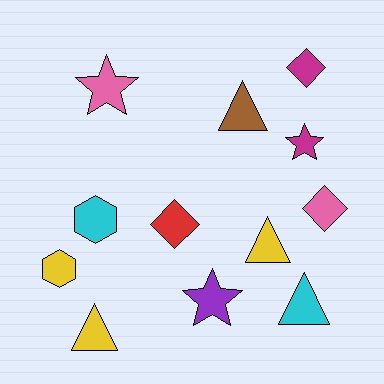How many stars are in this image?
There are 3 stars.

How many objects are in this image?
There are 12 objects.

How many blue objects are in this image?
There are no blue objects.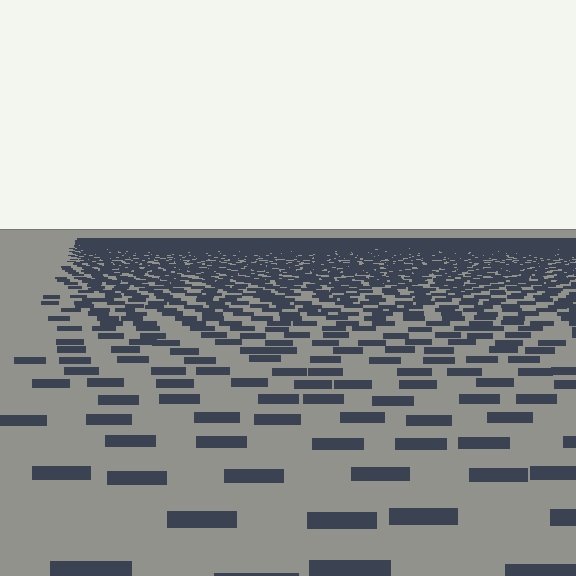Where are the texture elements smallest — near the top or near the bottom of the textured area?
Near the top.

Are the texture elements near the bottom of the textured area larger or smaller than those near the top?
Larger. Near the bottom, elements are closer to the viewer and appear at a bigger on-screen size.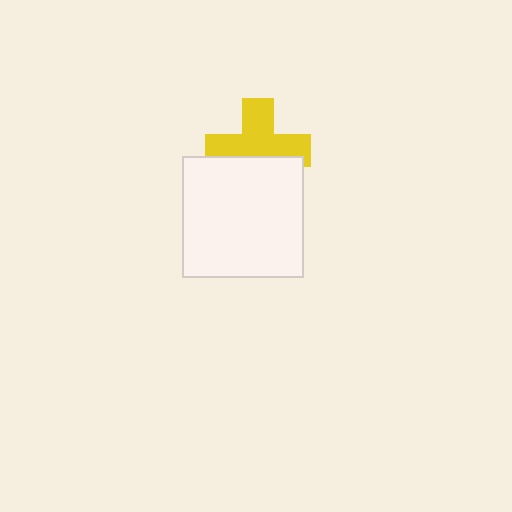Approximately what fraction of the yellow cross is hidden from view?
Roughly 39% of the yellow cross is hidden behind the white square.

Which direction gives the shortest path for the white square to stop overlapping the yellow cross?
Moving down gives the shortest separation.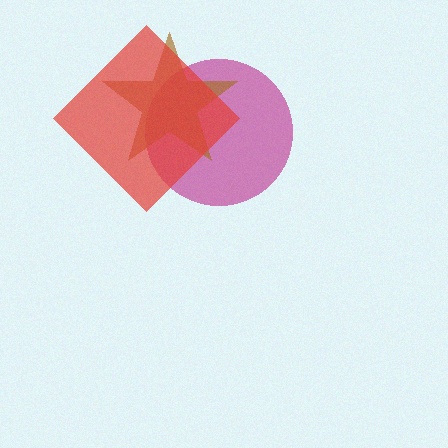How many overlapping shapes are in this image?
There are 3 overlapping shapes in the image.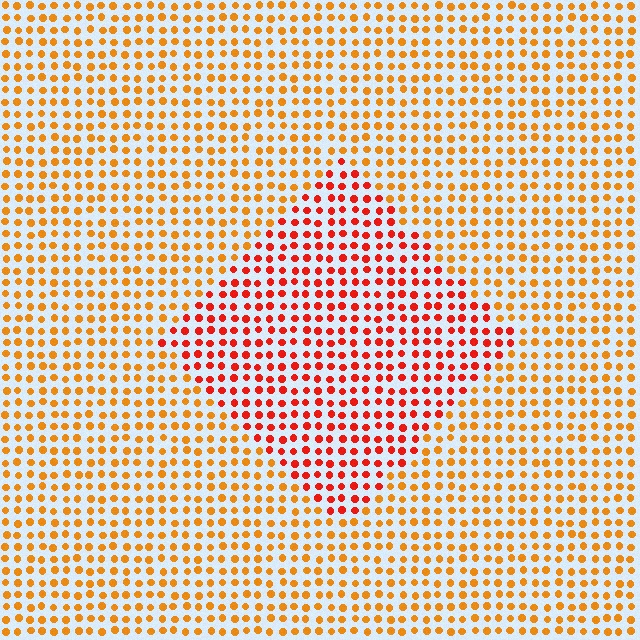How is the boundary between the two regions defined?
The boundary is defined purely by a slight shift in hue (about 32 degrees). Spacing, size, and orientation are identical on both sides.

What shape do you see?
I see a diamond.